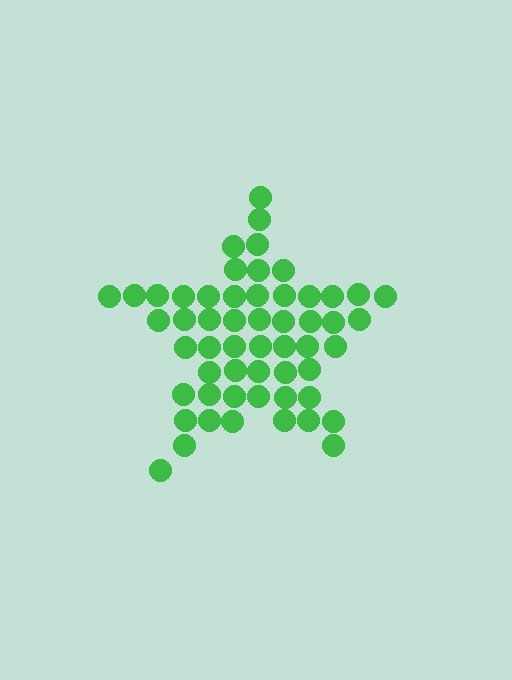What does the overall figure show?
The overall figure shows a star.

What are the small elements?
The small elements are circles.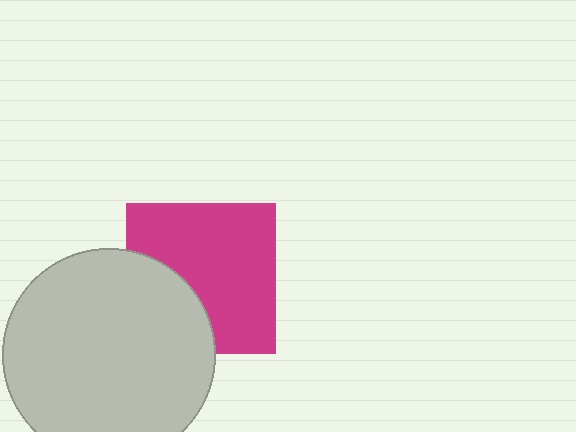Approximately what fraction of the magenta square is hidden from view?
Roughly 32% of the magenta square is hidden behind the light gray circle.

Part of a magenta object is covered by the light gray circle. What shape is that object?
It is a square.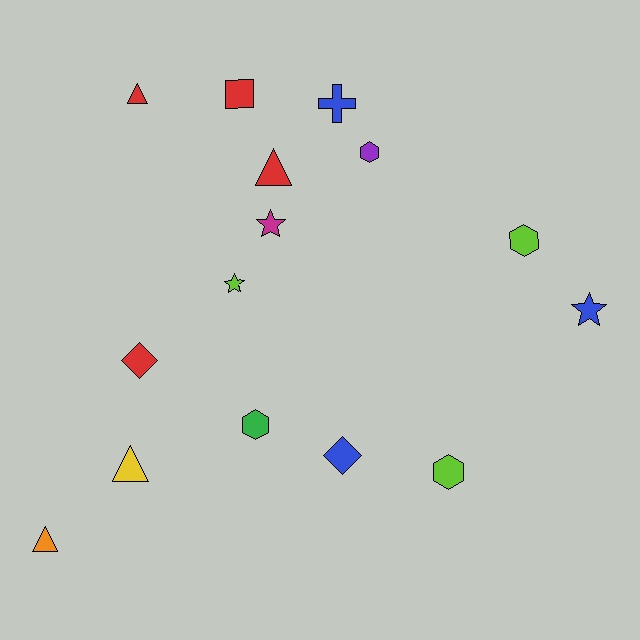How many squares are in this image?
There is 1 square.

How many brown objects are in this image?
There are no brown objects.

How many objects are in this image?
There are 15 objects.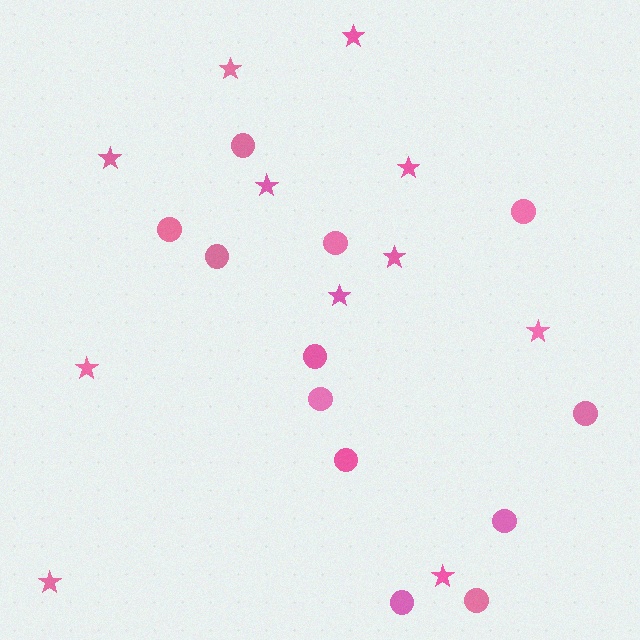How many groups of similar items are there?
There are 2 groups: one group of stars (11) and one group of circles (12).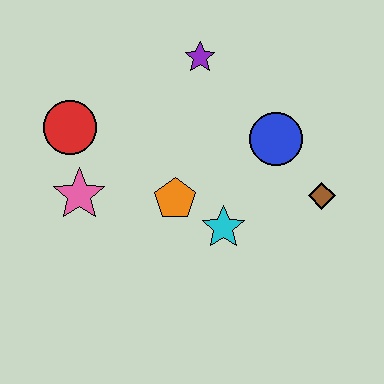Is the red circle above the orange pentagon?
Yes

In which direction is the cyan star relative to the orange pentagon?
The cyan star is to the right of the orange pentagon.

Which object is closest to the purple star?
The blue circle is closest to the purple star.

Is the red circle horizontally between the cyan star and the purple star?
No